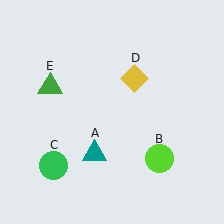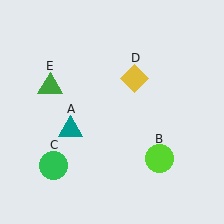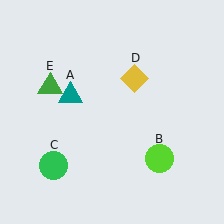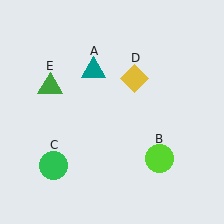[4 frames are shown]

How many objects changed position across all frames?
1 object changed position: teal triangle (object A).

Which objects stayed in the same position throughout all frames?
Lime circle (object B) and green circle (object C) and yellow diamond (object D) and green triangle (object E) remained stationary.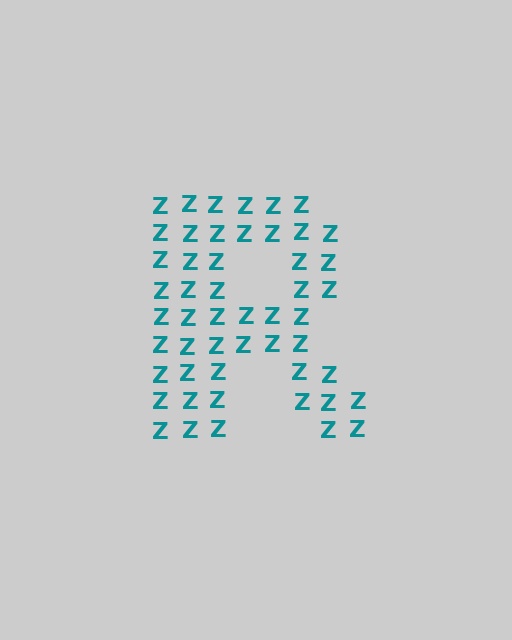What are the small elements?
The small elements are letter Z's.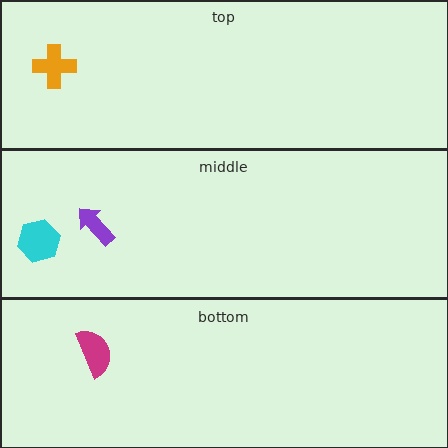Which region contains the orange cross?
The top region.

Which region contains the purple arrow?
The middle region.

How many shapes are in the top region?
1.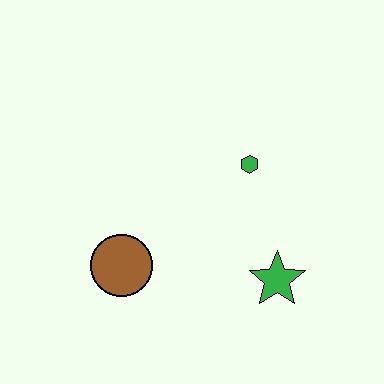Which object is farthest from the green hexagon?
The brown circle is farthest from the green hexagon.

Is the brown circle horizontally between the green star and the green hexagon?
No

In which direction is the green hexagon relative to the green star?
The green hexagon is above the green star.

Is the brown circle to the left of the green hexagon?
Yes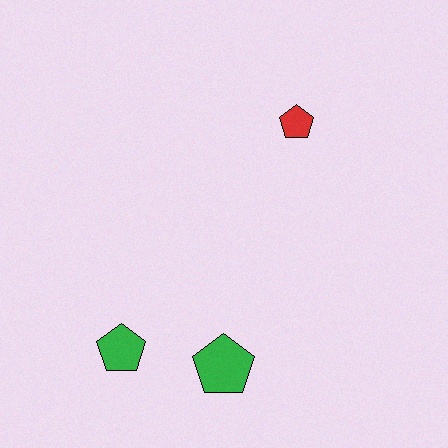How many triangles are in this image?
There are no triangles.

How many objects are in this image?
There are 3 objects.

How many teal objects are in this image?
There are no teal objects.